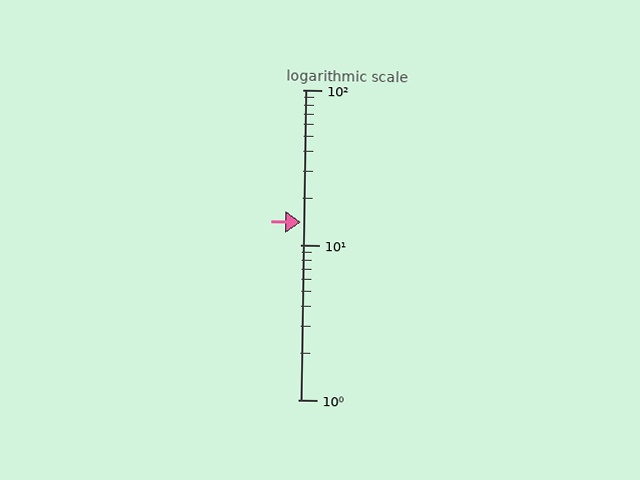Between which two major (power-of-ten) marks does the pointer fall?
The pointer is between 10 and 100.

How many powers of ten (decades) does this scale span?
The scale spans 2 decades, from 1 to 100.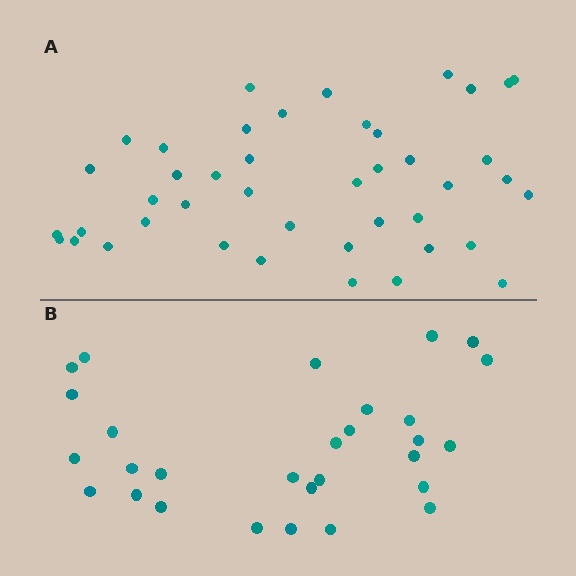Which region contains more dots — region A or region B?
Region A (the top region) has more dots.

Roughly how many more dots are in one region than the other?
Region A has approximately 15 more dots than region B.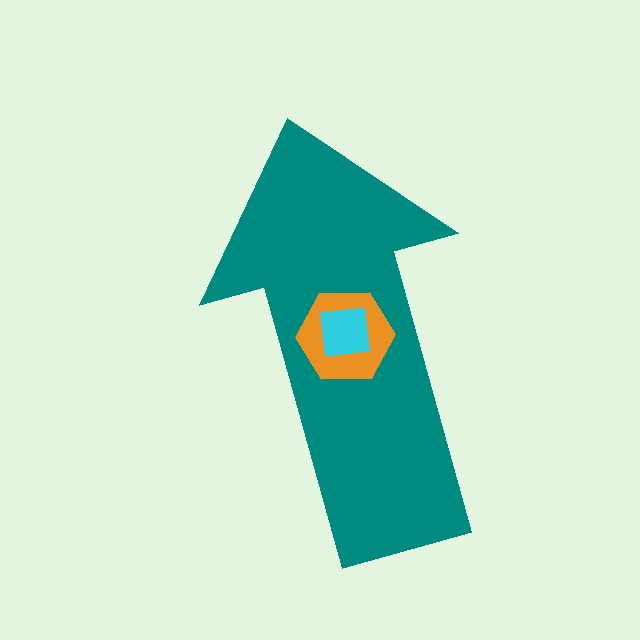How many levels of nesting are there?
3.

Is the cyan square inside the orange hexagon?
Yes.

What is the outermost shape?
The teal arrow.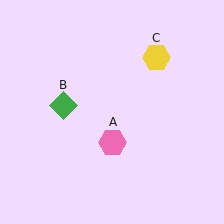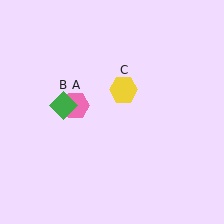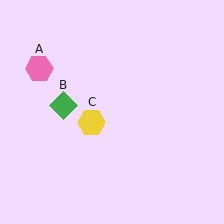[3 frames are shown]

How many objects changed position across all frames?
2 objects changed position: pink hexagon (object A), yellow hexagon (object C).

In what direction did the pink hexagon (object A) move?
The pink hexagon (object A) moved up and to the left.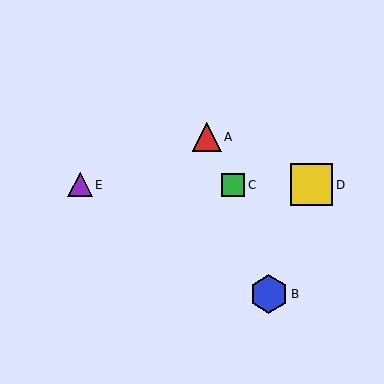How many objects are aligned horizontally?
3 objects (C, D, E) are aligned horizontally.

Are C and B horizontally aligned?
No, C is at y≈185 and B is at y≈294.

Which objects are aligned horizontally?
Objects C, D, E are aligned horizontally.